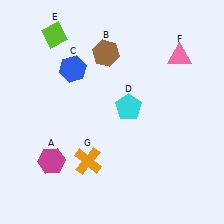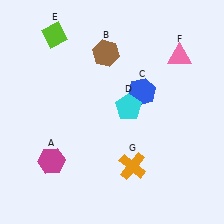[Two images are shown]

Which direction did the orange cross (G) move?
The orange cross (G) moved right.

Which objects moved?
The objects that moved are: the blue hexagon (C), the orange cross (G).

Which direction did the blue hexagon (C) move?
The blue hexagon (C) moved right.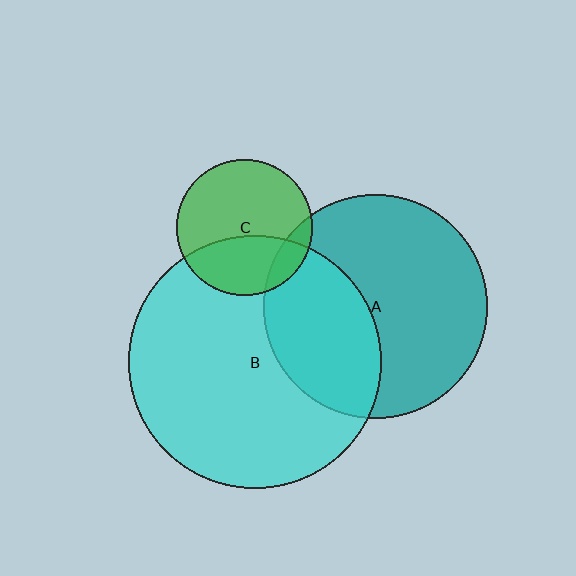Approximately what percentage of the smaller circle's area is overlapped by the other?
Approximately 35%.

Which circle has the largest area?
Circle B (cyan).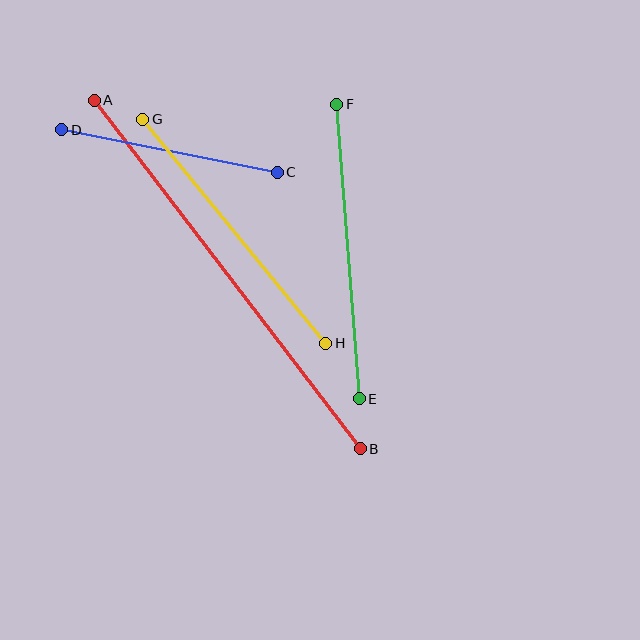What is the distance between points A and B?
The distance is approximately 438 pixels.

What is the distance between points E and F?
The distance is approximately 295 pixels.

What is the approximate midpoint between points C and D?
The midpoint is at approximately (169, 151) pixels.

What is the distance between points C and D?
The distance is approximately 220 pixels.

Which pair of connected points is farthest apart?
Points A and B are farthest apart.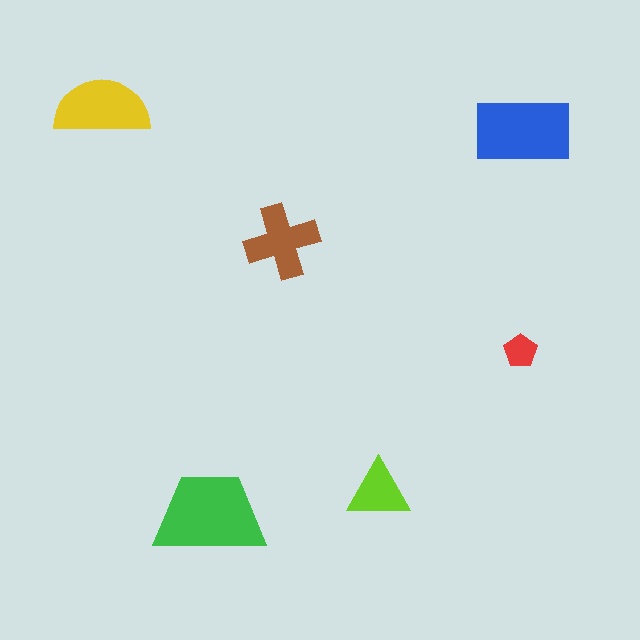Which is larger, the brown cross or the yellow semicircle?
The yellow semicircle.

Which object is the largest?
The green trapezoid.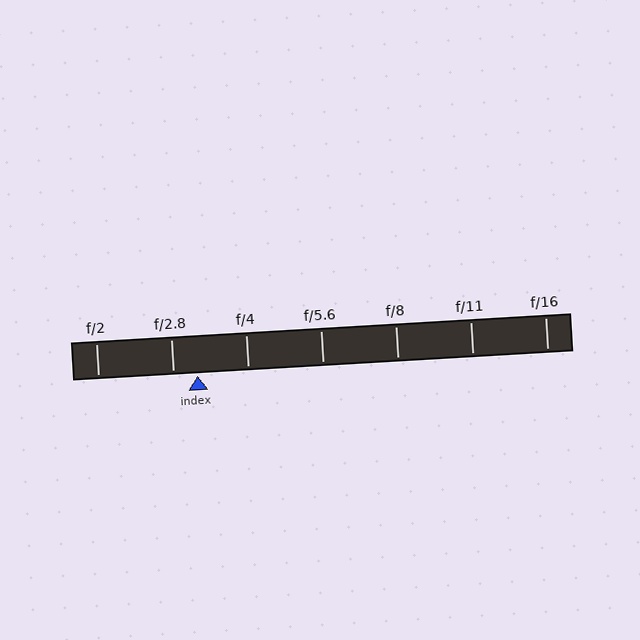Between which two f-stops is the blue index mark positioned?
The index mark is between f/2.8 and f/4.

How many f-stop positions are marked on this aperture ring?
There are 7 f-stop positions marked.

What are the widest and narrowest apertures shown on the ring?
The widest aperture shown is f/2 and the narrowest is f/16.